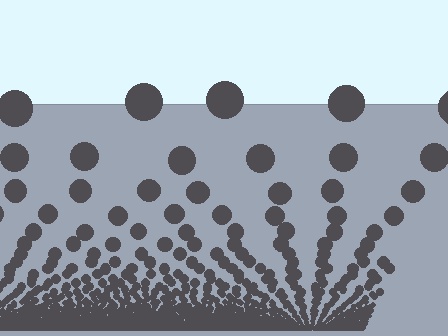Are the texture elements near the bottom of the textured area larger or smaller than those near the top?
Smaller. The gradient is inverted — elements near the bottom are smaller and denser.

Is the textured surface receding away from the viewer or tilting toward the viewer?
The surface appears to tilt toward the viewer. Texture elements get larger and sparser toward the top.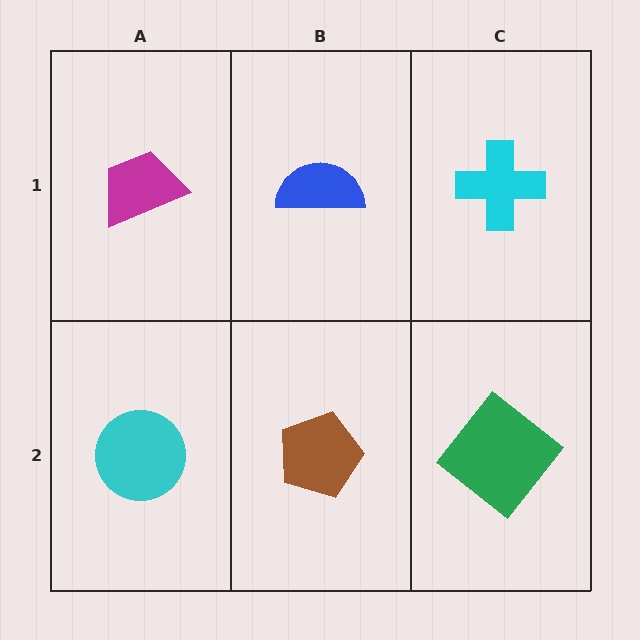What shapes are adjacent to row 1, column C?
A green diamond (row 2, column C), a blue semicircle (row 1, column B).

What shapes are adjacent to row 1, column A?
A cyan circle (row 2, column A), a blue semicircle (row 1, column B).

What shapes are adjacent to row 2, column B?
A blue semicircle (row 1, column B), a cyan circle (row 2, column A), a green diamond (row 2, column C).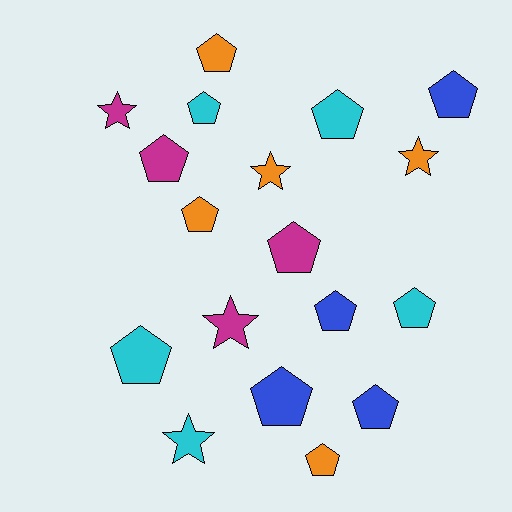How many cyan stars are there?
There is 1 cyan star.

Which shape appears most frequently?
Pentagon, with 13 objects.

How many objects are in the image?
There are 18 objects.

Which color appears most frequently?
Orange, with 5 objects.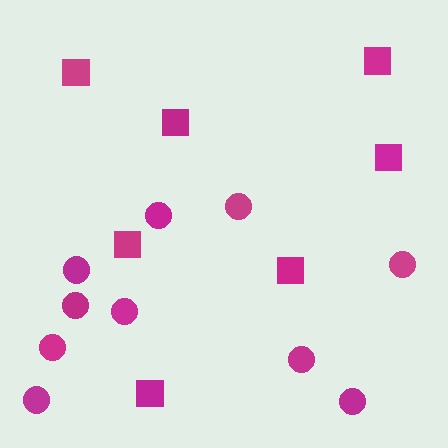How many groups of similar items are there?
There are 2 groups: one group of squares (7) and one group of circles (10).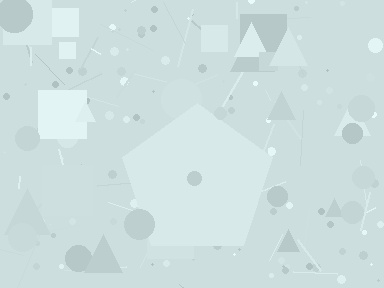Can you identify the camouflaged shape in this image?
The camouflaged shape is a pentagon.